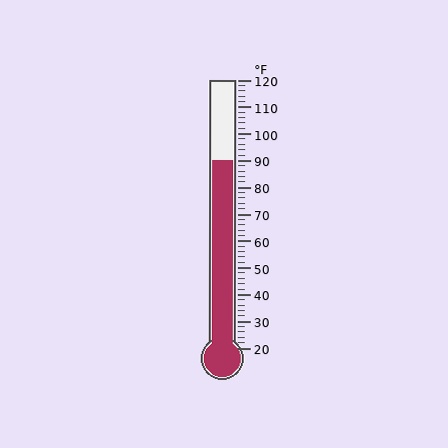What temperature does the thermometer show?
The thermometer shows approximately 90°F.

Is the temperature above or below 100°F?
The temperature is below 100°F.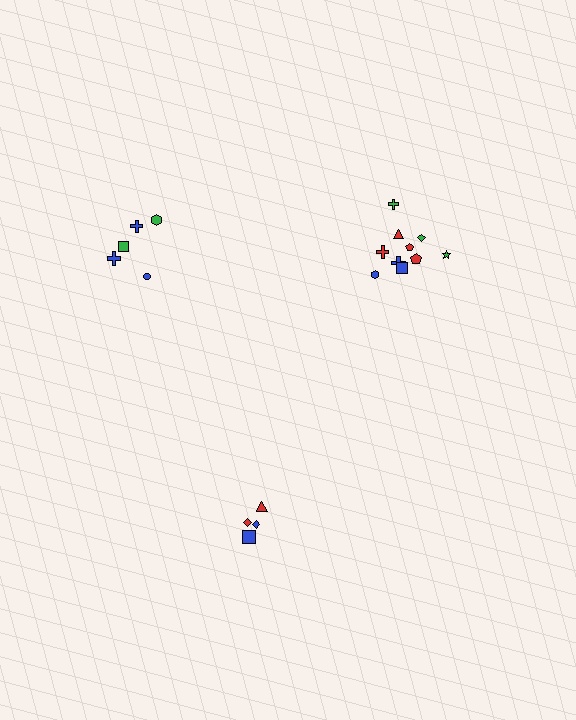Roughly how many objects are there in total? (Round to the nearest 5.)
Roughly 20 objects in total.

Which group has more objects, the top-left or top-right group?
The top-right group.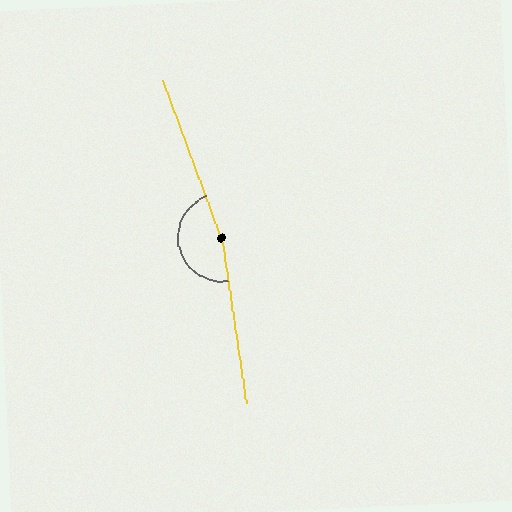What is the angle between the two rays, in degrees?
Approximately 168 degrees.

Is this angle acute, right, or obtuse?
It is obtuse.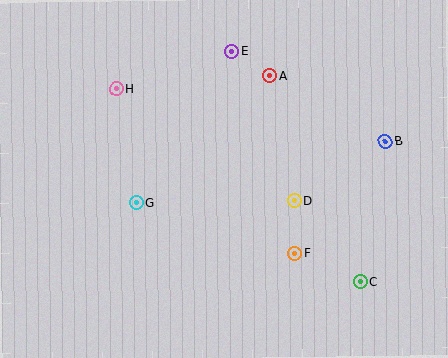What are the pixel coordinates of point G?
Point G is at (137, 203).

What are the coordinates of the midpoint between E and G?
The midpoint between E and G is at (184, 127).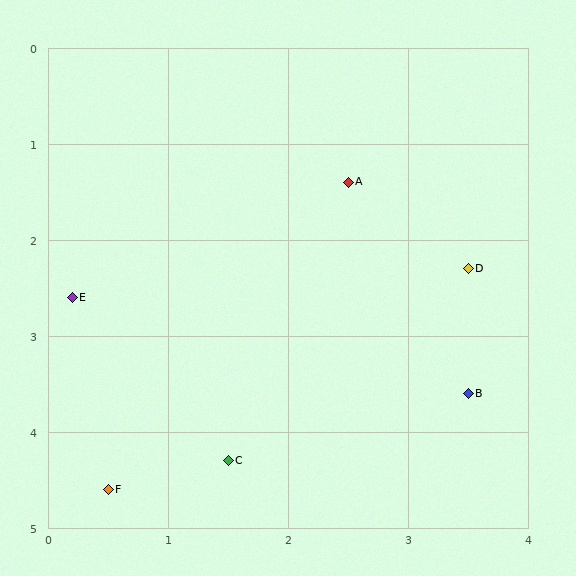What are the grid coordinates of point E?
Point E is at approximately (0.2, 2.6).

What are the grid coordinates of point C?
Point C is at approximately (1.5, 4.3).